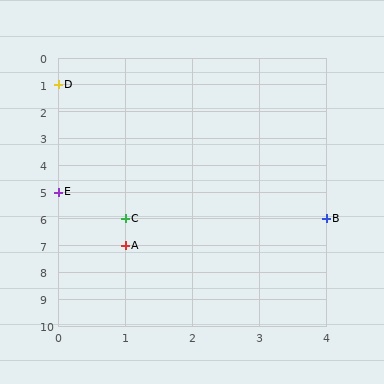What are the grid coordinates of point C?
Point C is at grid coordinates (1, 6).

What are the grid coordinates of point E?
Point E is at grid coordinates (0, 5).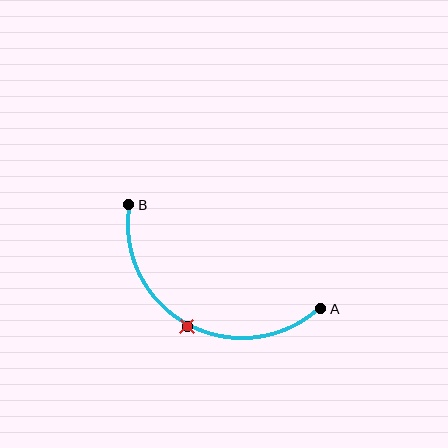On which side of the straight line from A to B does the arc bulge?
The arc bulges below the straight line connecting A and B.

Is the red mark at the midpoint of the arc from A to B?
Yes. The red mark lies on the arc at equal arc-length from both A and B — it is the arc midpoint.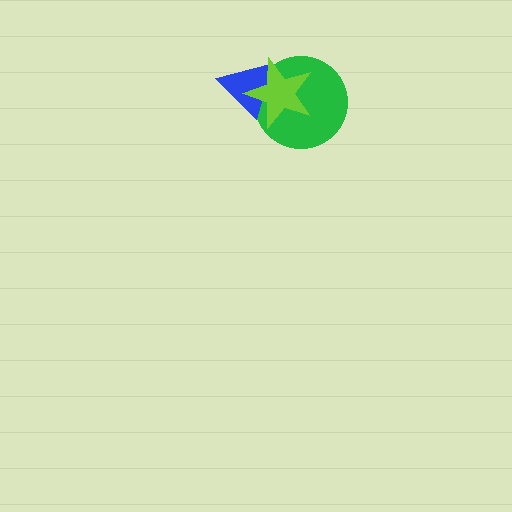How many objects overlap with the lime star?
2 objects overlap with the lime star.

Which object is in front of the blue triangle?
The lime star is in front of the blue triangle.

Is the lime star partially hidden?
No, no other shape covers it.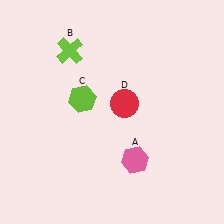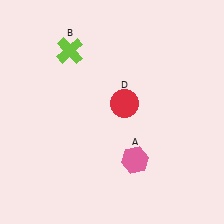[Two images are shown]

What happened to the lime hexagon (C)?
The lime hexagon (C) was removed in Image 2. It was in the top-left area of Image 1.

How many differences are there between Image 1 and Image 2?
There is 1 difference between the two images.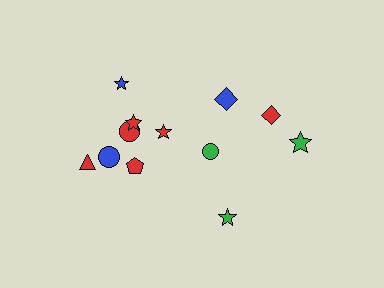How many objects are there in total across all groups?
There are 12 objects.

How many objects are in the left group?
There are 7 objects.